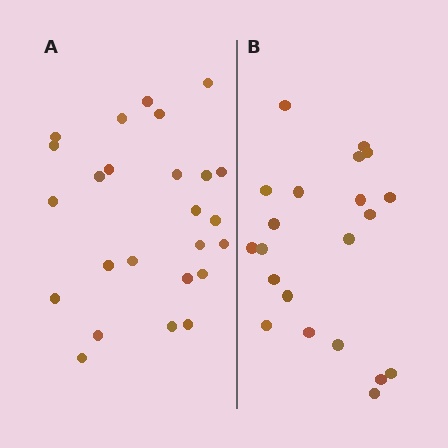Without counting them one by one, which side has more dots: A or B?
Region A (the left region) has more dots.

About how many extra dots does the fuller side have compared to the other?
Region A has about 4 more dots than region B.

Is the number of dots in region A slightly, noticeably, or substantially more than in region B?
Region A has only slightly more — the two regions are fairly close. The ratio is roughly 1.2 to 1.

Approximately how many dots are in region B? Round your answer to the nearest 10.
About 20 dots. (The exact count is 21, which rounds to 20.)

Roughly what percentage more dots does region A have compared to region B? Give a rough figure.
About 20% more.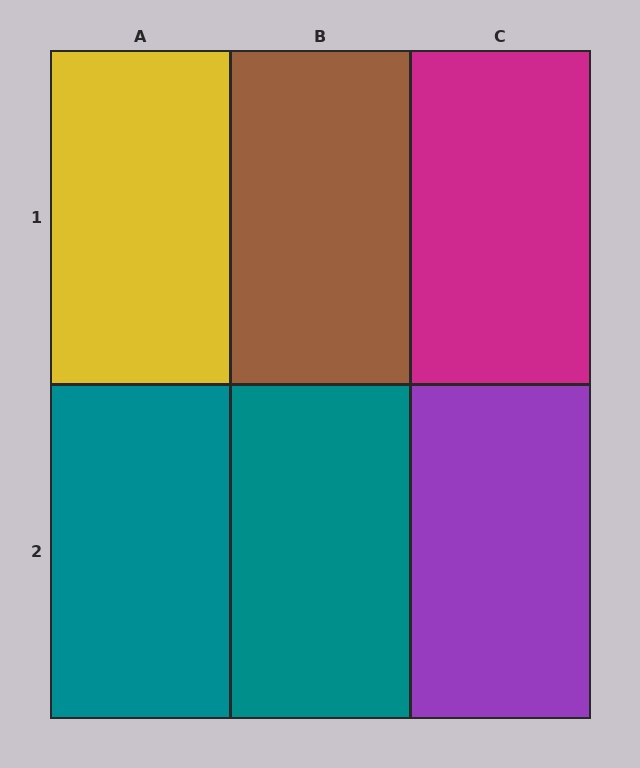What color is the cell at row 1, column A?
Yellow.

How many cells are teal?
2 cells are teal.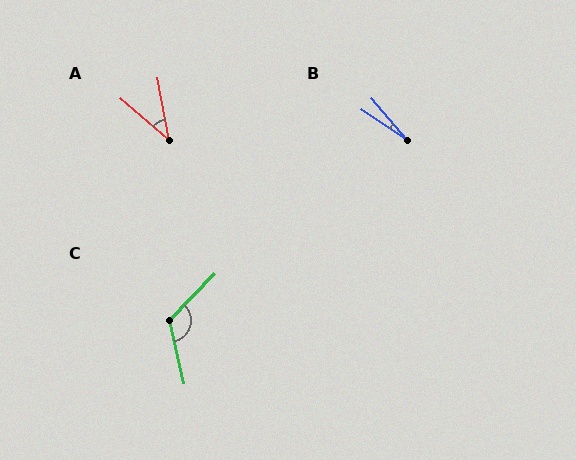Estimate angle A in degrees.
Approximately 39 degrees.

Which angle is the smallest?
B, at approximately 15 degrees.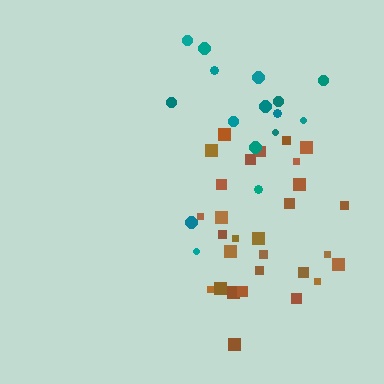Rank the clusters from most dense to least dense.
brown, teal.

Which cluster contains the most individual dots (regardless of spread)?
Brown (29).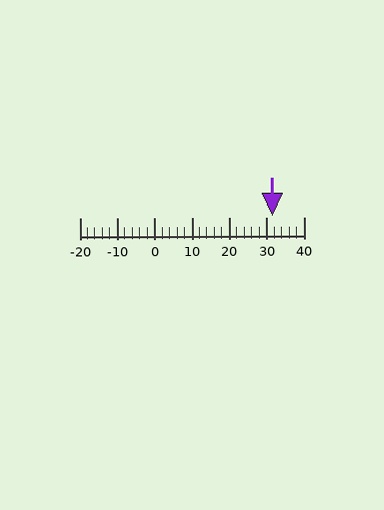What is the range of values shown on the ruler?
The ruler shows values from -20 to 40.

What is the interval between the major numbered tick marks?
The major tick marks are spaced 10 units apart.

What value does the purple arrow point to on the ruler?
The purple arrow points to approximately 32.